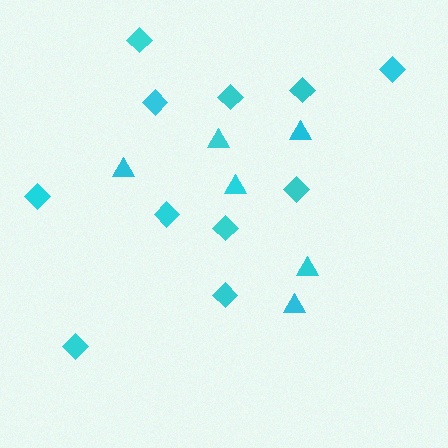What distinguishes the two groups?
There are 2 groups: one group of triangles (6) and one group of diamonds (11).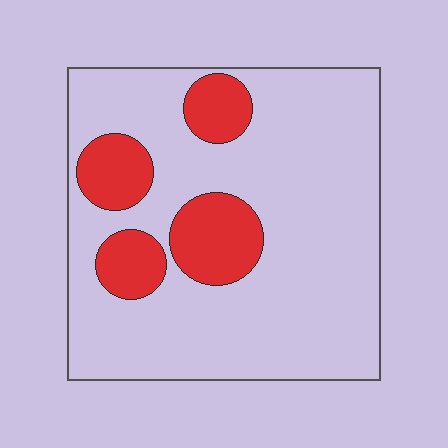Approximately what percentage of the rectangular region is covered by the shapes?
Approximately 20%.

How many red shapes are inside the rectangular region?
4.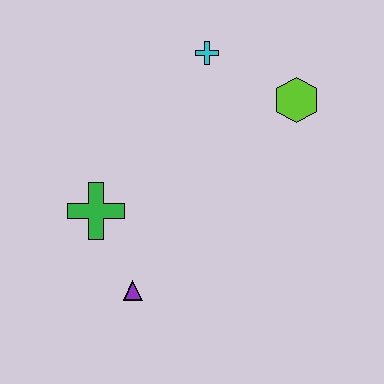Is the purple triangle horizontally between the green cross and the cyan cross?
Yes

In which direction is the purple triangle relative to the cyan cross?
The purple triangle is below the cyan cross.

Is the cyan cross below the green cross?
No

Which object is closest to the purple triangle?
The green cross is closest to the purple triangle.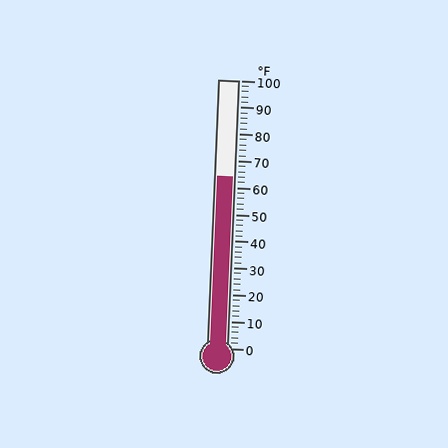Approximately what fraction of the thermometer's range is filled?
The thermometer is filled to approximately 65% of its range.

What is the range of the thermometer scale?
The thermometer scale ranges from 0°F to 100°F.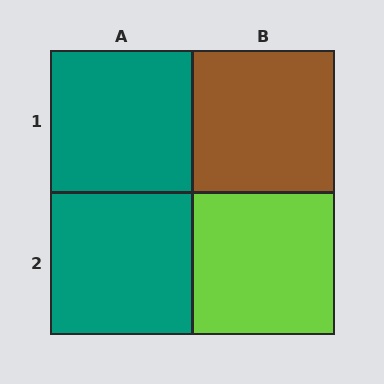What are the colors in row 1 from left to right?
Teal, brown.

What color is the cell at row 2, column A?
Teal.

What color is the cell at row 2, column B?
Lime.